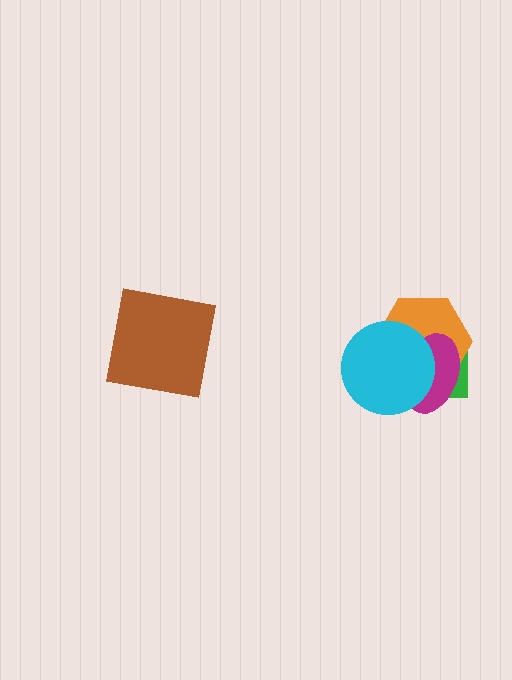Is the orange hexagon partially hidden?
Yes, it is partially covered by another shape.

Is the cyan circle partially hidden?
No, no other shape covers it.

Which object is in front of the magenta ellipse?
The cyan circle is in front of the magenta ellipse.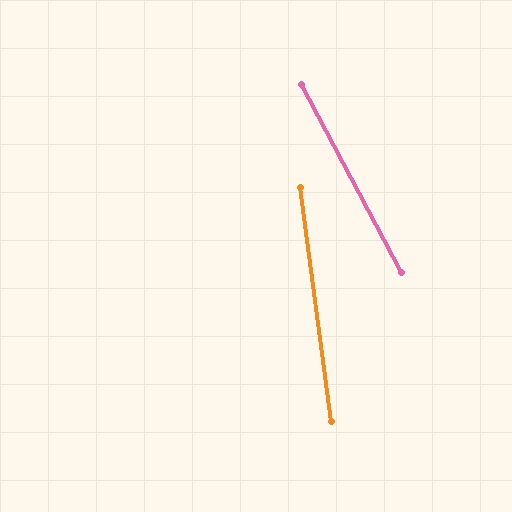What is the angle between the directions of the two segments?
Approximately 21 degrees.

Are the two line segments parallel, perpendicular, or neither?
Neither parallel nor perpendicular — they differ by about 21°.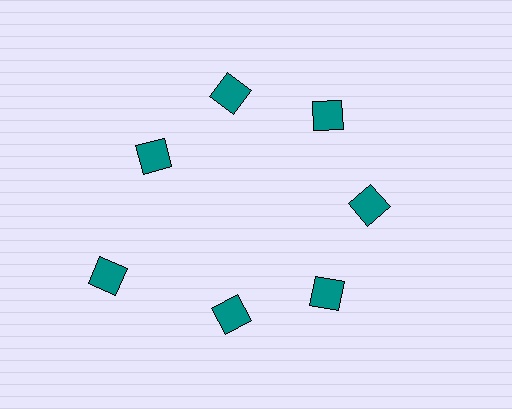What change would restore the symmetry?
The symmetry would be restored by moving it inward, back onto the ring so that all 7 diamonds sit at equal angles and equal distance from the center.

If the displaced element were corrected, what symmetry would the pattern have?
It would have 7-fold rotational symmetry — the pattern would map onto itself every 51 degrees.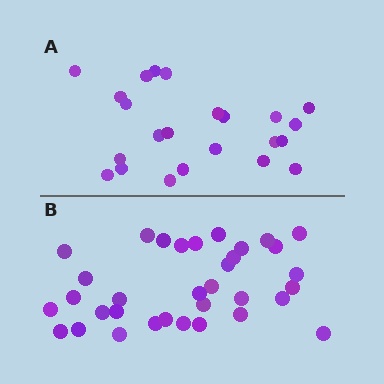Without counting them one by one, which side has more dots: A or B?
Region B (the bottom region) has more dots.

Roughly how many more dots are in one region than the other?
Region B has roughly 12 or so more dots than region A.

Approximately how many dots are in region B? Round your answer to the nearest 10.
About 30 dots. (The exact count is 34, which rounds to 30.)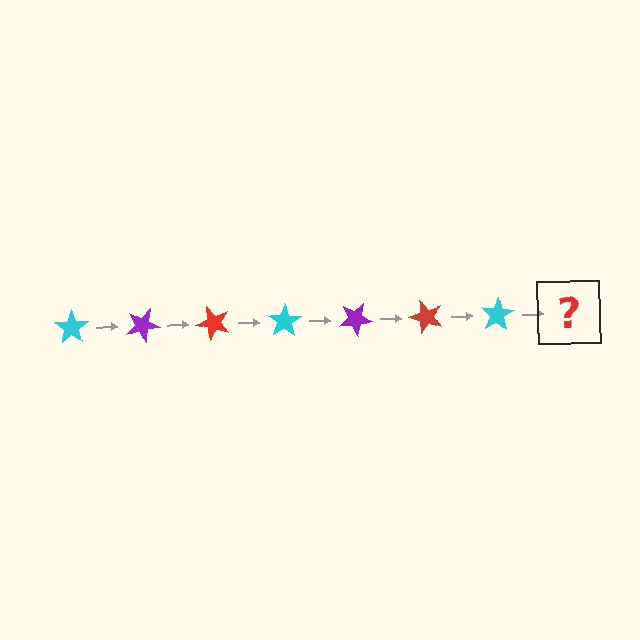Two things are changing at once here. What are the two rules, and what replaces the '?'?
The two rules are that it rotates 25 degrees each step and the color cycles through cyan, purple, and red. The '?' should be a purple star, rotated 175 degrees from the start.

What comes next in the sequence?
The next element should be a purple star, rotated 175 degrees from the start.